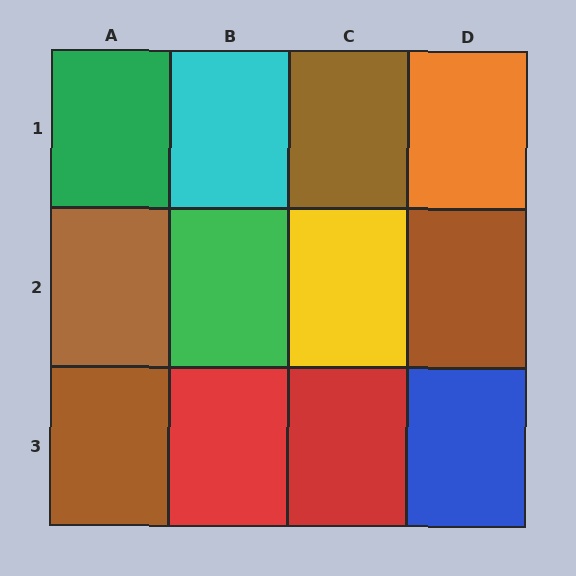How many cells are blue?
1 cell is blue.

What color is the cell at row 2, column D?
Brown.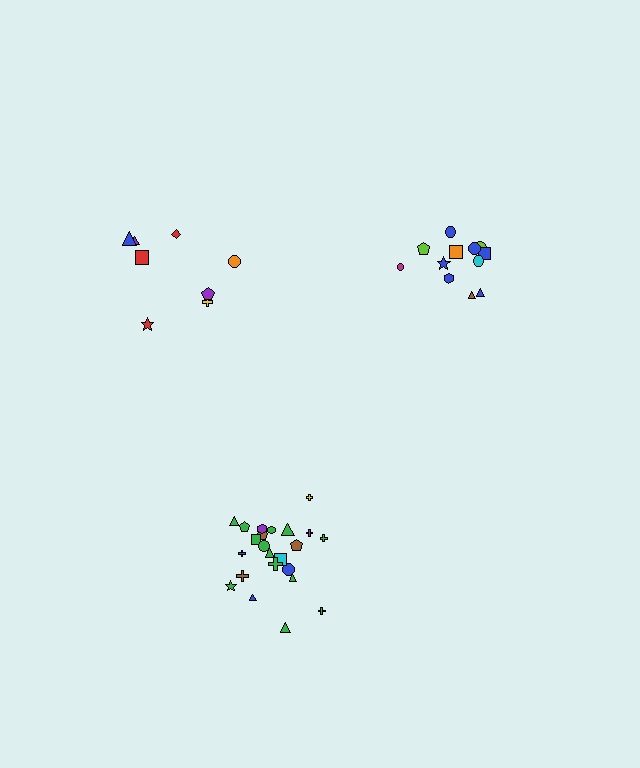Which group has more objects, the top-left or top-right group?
The top-right group.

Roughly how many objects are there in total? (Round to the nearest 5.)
Roughly 45 objects in total.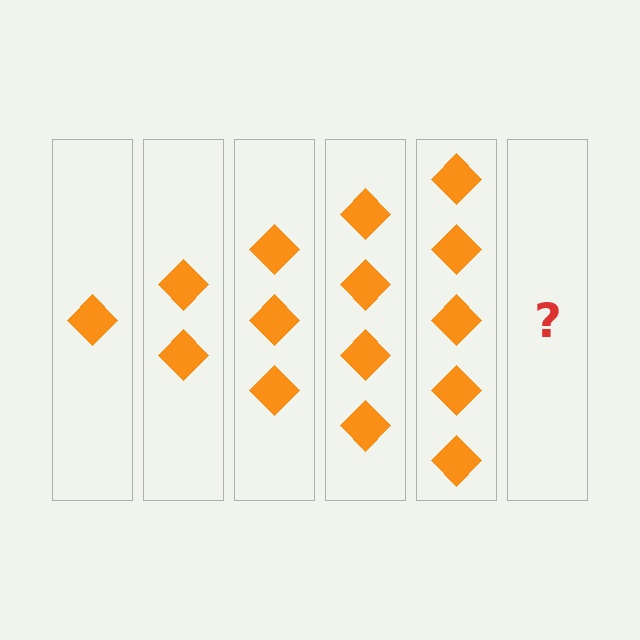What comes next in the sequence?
The next element should be 6 diamonds.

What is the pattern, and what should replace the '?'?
The pattern is that each step adds one more diamond. The '?' should be 6 diamonds.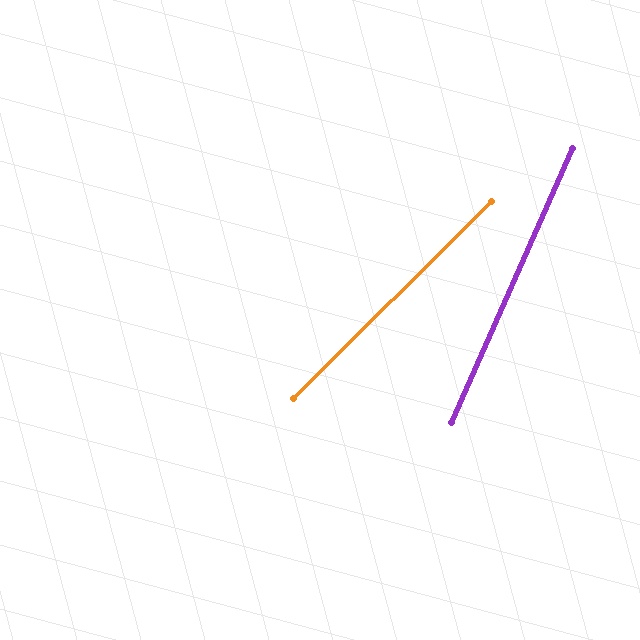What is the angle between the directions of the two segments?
Approximately 21 degrees.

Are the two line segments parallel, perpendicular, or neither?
Neither parallel nor perpendicular — they differ by about 21°.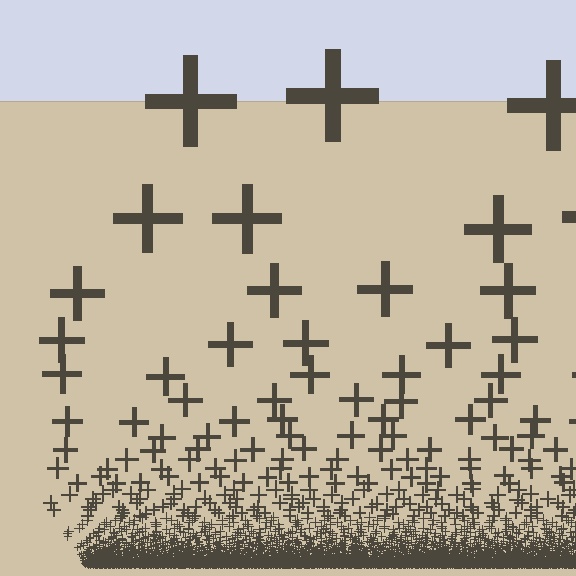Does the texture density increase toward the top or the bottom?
Density increases toward the bottom.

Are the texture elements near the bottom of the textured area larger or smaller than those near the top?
Smaller. The gradient is inverted — elements near the bottom are smaller and denser.